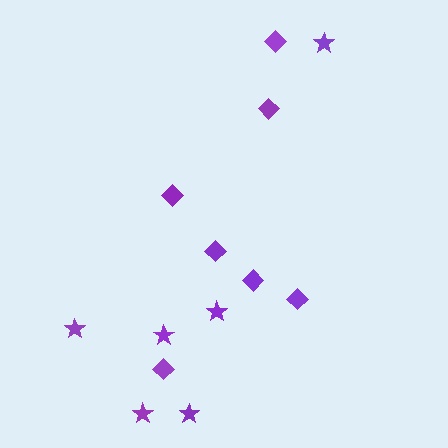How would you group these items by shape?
There are 2 groups: one group of diamonds (7) and one group of stars (6).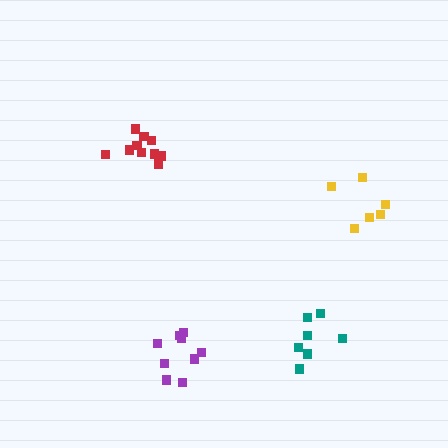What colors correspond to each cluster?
The clusters are colored: red, yellow, purple, teal.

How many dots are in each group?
Group 1: 10 dots, Group 2: 6 dots, Group 3: 9 dots, Group 4: 7 dots (32 total).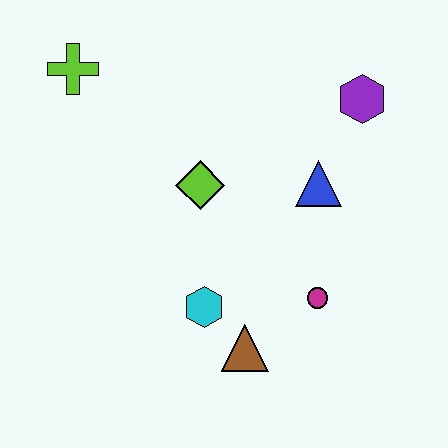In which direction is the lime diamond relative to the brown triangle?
The lime diamond is above the brown triangle.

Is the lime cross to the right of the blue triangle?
No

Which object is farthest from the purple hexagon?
The lime cross is farthest from the purple hexagon.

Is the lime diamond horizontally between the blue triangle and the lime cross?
Yes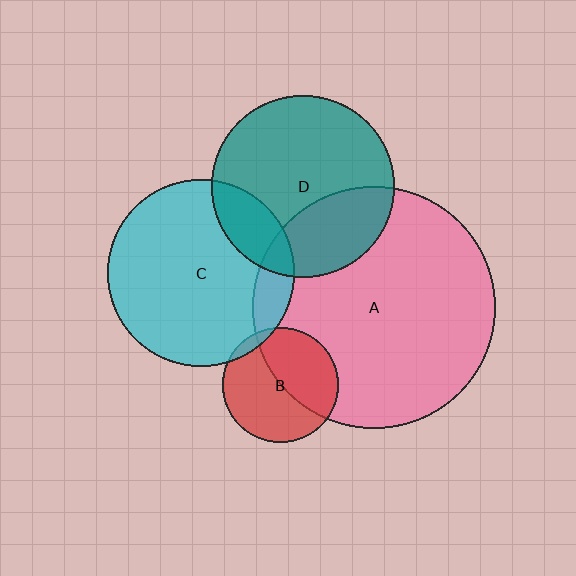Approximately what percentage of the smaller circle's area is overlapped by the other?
Approximately 45%.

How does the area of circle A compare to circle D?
Approximately 1.8 times.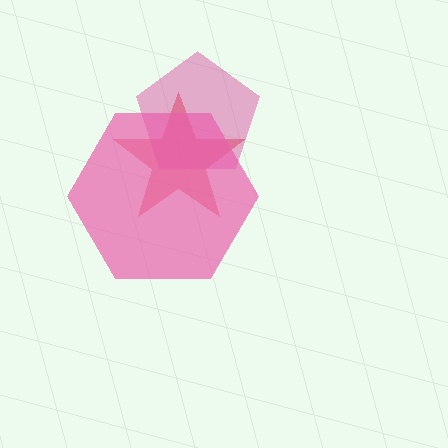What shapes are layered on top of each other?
The layered shapes are: a red star, a magenta pentagon, a pink hexagon.